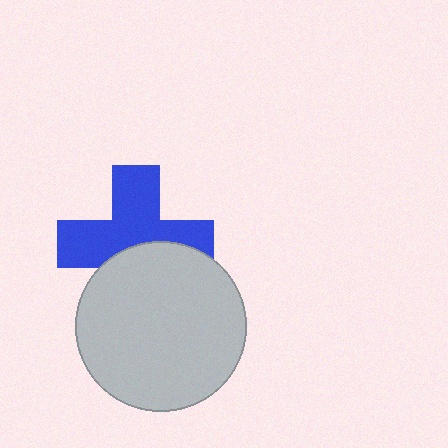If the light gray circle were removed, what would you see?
You would see the complete blue cross.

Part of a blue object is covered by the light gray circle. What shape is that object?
It is a cross.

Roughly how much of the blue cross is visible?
About half of it is visible (roughly 62%).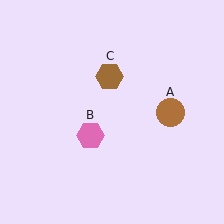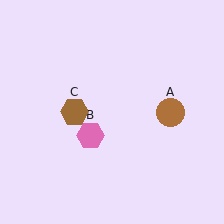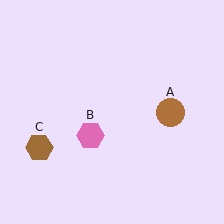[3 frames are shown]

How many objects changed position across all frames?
1 object changed position: brown hexagon (object C).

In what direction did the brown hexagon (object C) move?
The brown hexagon (object C) moved down and to the left.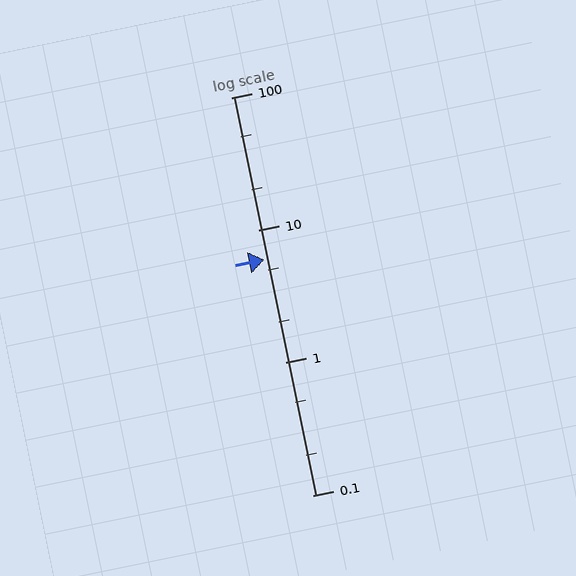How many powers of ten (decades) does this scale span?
The scale spans 3 decades, from 0.1 to 100.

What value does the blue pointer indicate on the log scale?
The pointer indicates approximately 6.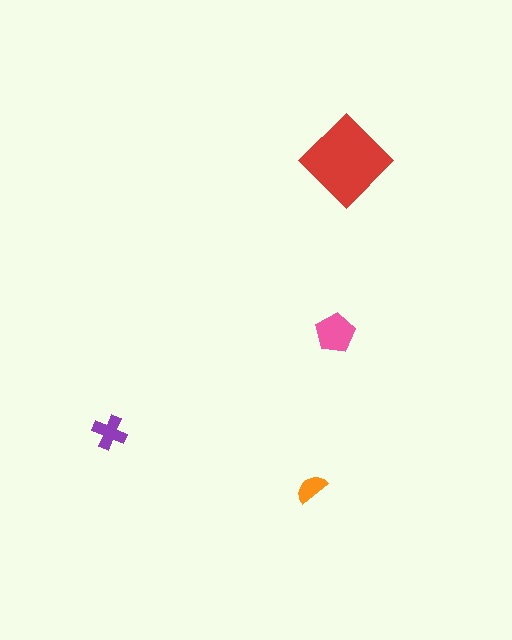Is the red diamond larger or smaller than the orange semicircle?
Larger.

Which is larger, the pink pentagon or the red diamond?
The red diamond.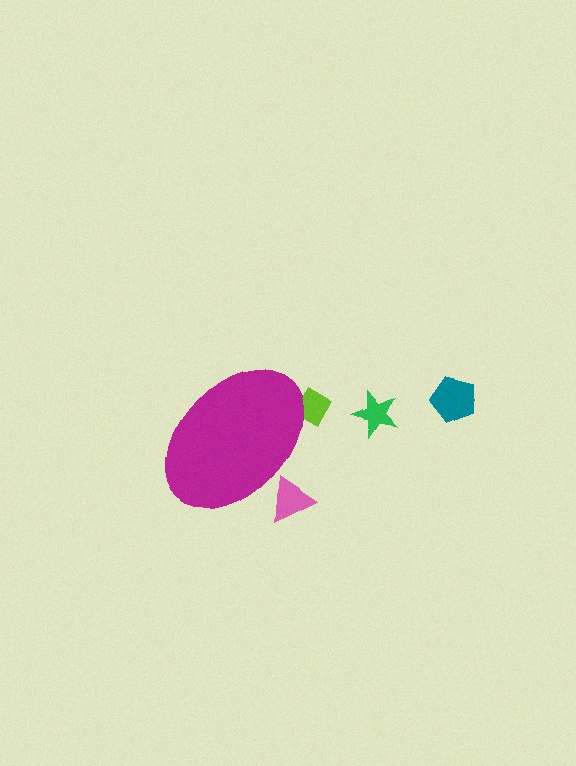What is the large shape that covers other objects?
A magenta ellipse.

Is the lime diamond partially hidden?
Yes, the lime diamond is partially hidden behind the magenta ellipse.